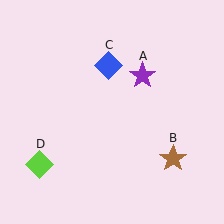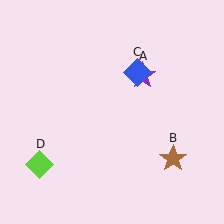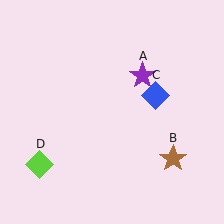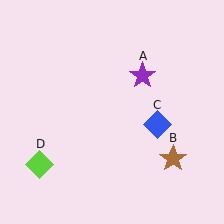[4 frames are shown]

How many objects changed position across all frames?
1 object changed position: blue diamond (object C).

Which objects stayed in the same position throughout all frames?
Purple star (object A) and brown star (object B) and lime diamond (object D) remained stationary.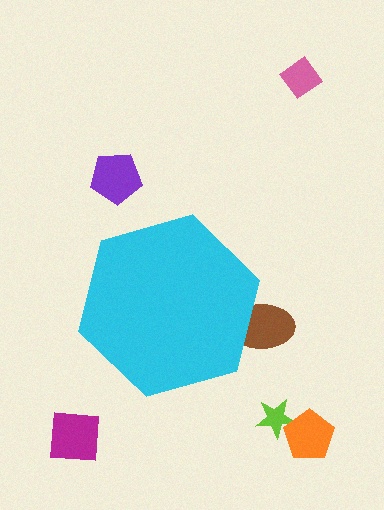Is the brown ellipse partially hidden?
Yes, the brown ellipse is partially hidden behind the cyan hexagon.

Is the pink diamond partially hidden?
No, the pink diamond is fully visible.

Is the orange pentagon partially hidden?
No, the orange pentagon is fully visible.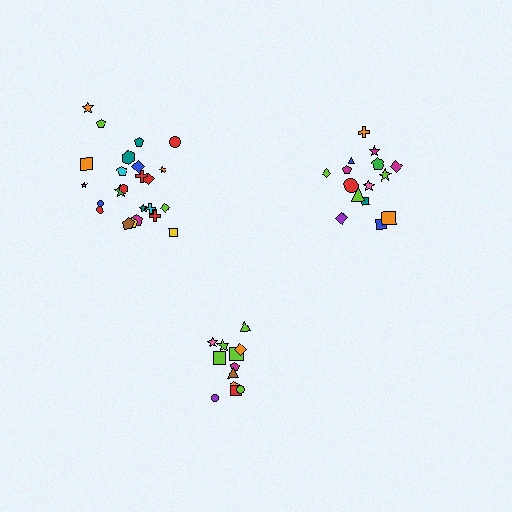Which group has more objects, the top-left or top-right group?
The top-left group.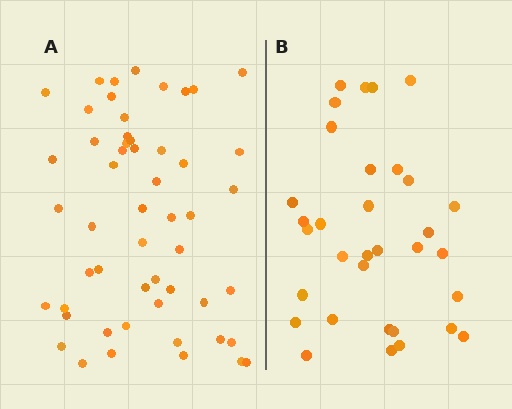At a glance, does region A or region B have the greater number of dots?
Region A (the left region) has more dots.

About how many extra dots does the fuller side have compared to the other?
Region A has approximately 20 more dots than region B.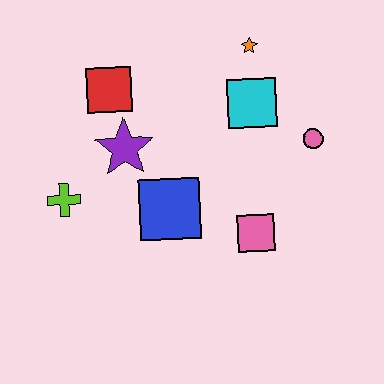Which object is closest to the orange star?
The cyan square is closest to the orange star.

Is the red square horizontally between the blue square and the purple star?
No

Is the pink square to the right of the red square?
Yes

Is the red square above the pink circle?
Yes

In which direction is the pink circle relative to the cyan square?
The pink circle is to the right of the cyan square.